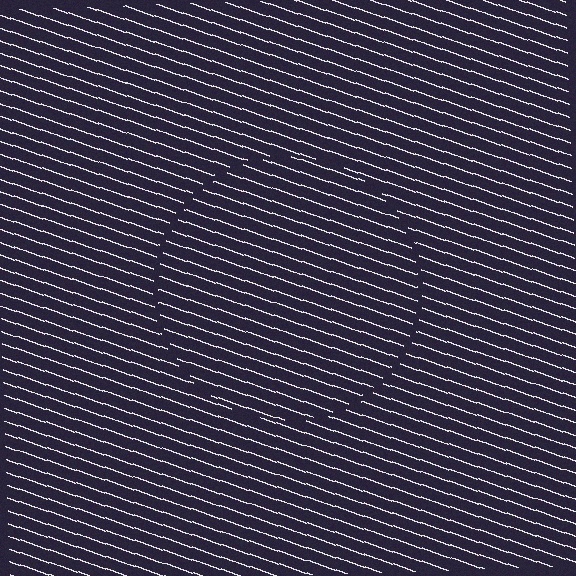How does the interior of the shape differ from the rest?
The interior of the shape contains the same grating, shifted by half a period — the contour is defined by the phase discontinuity where line-ends from the inner and outer gratings abut.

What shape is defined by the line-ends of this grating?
An illusory circle. The interior of the shape contains the same grating, shifted by half a period — the contour is defined by the phase discontinuity where line-ends from the inner and outer gratings abut.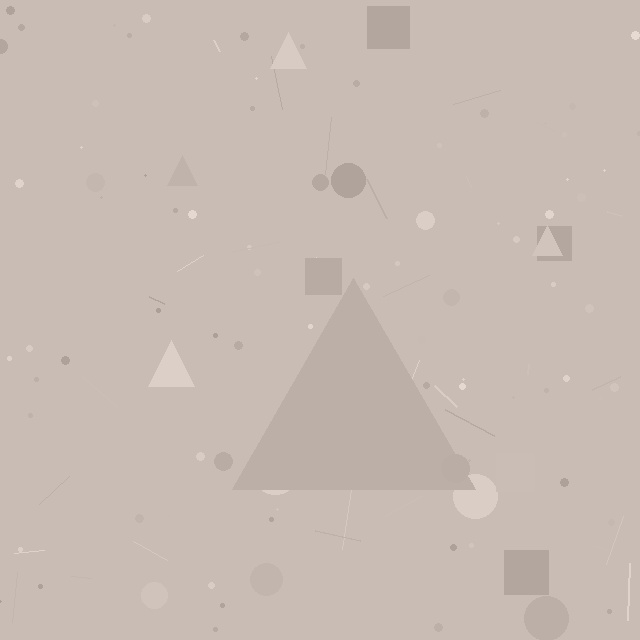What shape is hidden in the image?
A triangle is hidden in the image.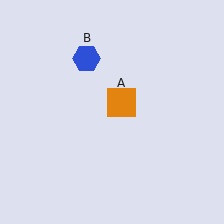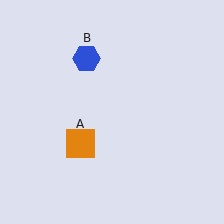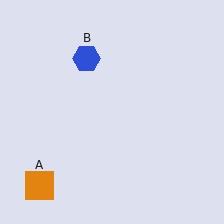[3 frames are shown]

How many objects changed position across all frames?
1 object changed position: orange square (object A).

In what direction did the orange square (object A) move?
The orange square (object A) moved down and to the left.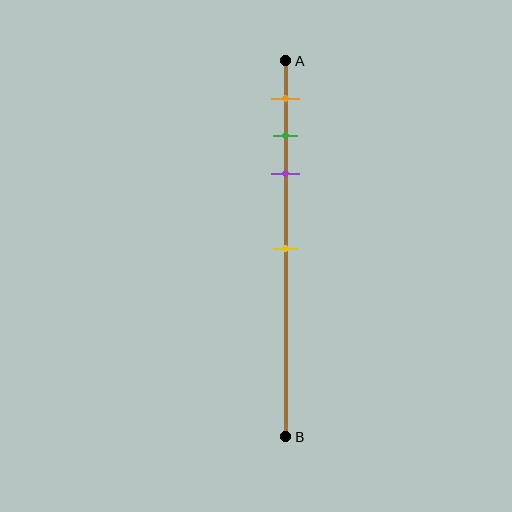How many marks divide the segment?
There are 4 marks dividing the segment.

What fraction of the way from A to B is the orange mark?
The orange mark is approximately 10% (0.1) of the way from A to B.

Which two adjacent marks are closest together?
The green and purple marks are the closest adjacent pair.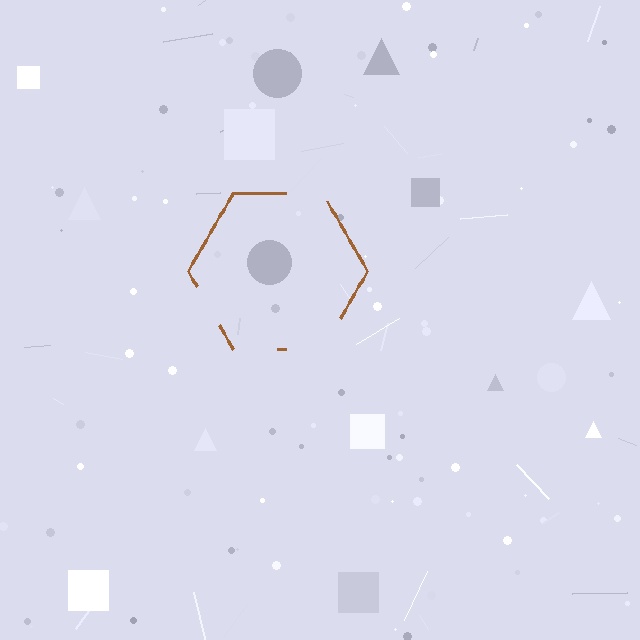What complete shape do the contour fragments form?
The contour fragments form a hexagon.